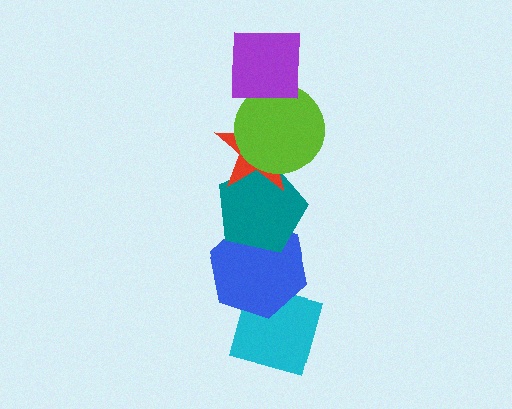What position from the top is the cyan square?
The cyan square is 6th from the top.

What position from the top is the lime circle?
The lime circle is 2nd from the top.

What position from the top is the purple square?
The purple square is 1st from the top.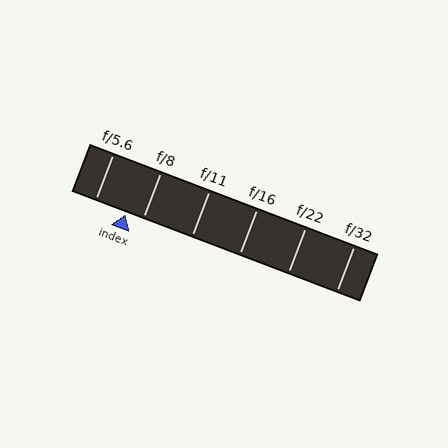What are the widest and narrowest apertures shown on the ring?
The widest aperture shown is f/5.6 and the narrowest is f/32.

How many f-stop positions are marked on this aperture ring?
There are 6 f-stop positions marked.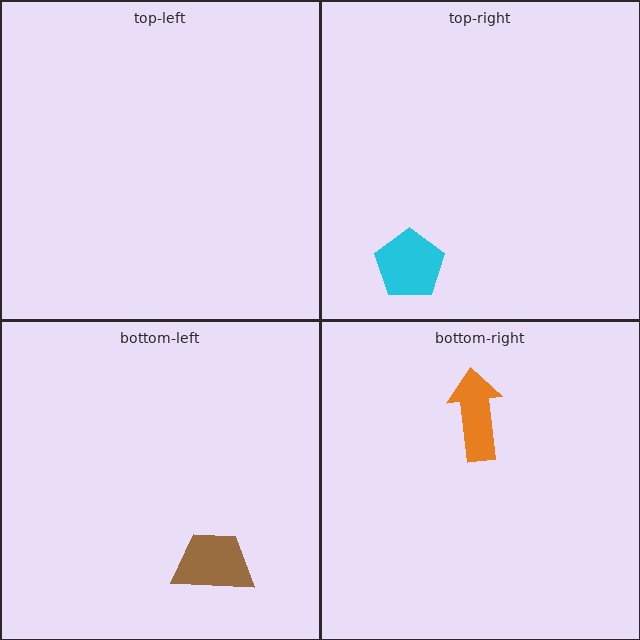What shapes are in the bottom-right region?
The orange arrow.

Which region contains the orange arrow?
The bottom-right region.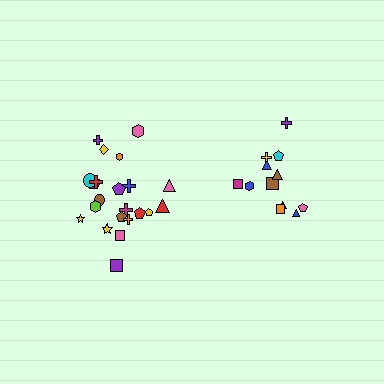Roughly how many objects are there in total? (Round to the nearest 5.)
Roughly 35 objects in total.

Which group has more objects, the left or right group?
The left group.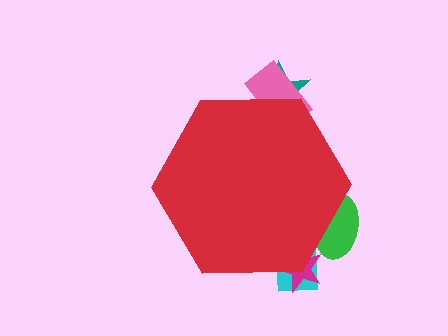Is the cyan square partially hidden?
Yes, the cyan square is partially hidden behind the red hexagon.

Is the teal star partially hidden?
Yes, the teal star is partially hidden behind the red hexagon.